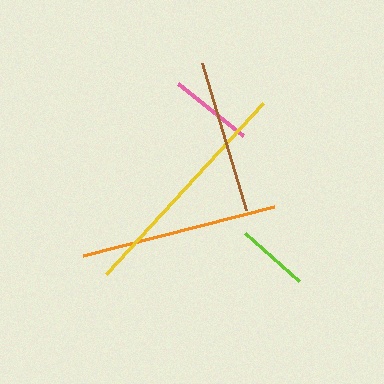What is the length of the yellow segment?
The yellow segment is approximately 232 pixels long.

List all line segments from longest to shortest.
From longest to shortest: yellow, orange, brown, pink, lime.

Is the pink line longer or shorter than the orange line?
The orange line is longer than the pink line.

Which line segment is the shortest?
The lime line is the shortest at approximately 72 pixels.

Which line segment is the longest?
The yellow line is the longest at approximately 232 pixels.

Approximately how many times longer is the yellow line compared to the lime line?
The yellow line is approximately 3.2 times the length of the lime line.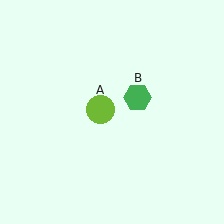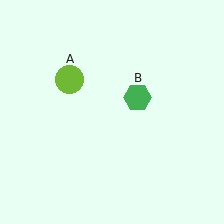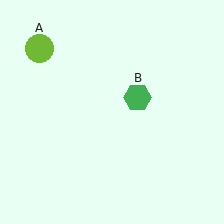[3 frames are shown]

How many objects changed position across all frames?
1 object changed position: lime circle (object A).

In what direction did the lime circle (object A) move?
The lime circle (object A) moved up and to the left.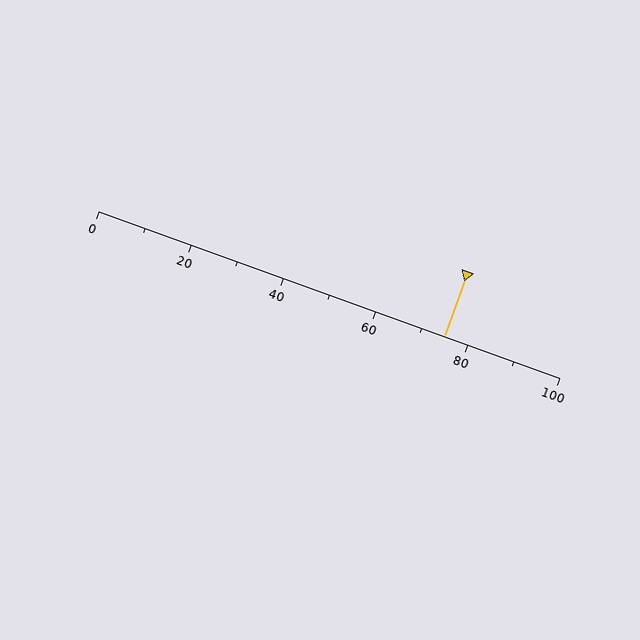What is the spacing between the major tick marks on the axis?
The major ticks are spaced 20 apart.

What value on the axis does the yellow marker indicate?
The marker indicates approximately 75.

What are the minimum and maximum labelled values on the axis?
The axis runs from 0 to 100.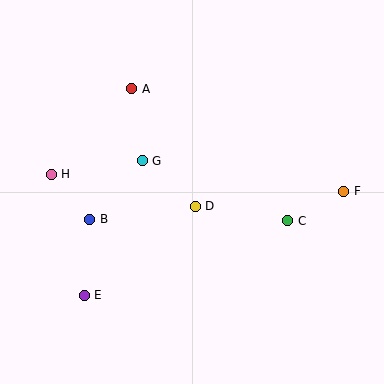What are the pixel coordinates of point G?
Point G is at (142, 161).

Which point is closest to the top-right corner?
Point F is closest to the top-right corner.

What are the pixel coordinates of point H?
Point H is at (51, 174).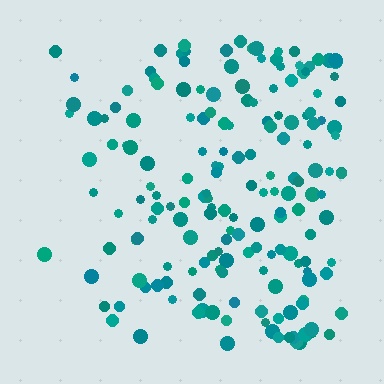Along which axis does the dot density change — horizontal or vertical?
Horizontal.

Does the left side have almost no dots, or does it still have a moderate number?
Still a moderate number, just noticeably fewer than the right.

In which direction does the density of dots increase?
From left to right, with the right side densest.